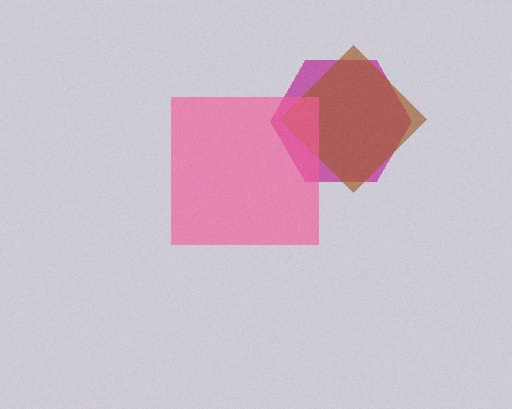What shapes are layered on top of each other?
The layered shapes are: a magenta hexagon, a brown diamond, a pink square.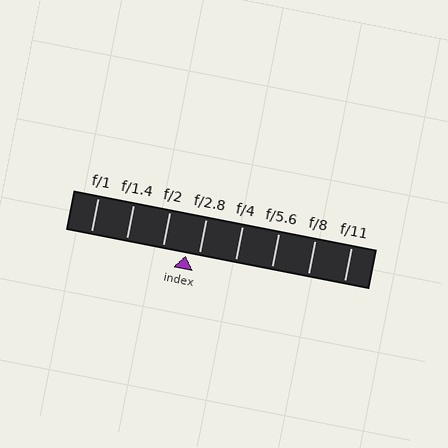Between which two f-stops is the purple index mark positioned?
The index mark is between f/2 and f/2.8.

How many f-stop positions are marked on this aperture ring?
There are 8 f-stop positions marked.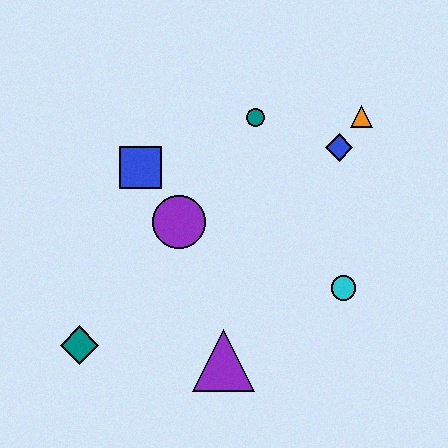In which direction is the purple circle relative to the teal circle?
The purple circle is below the teal circle.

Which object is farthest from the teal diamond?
The orange triangle is farthest from the teal diamond.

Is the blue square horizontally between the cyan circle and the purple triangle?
No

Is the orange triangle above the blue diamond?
Yes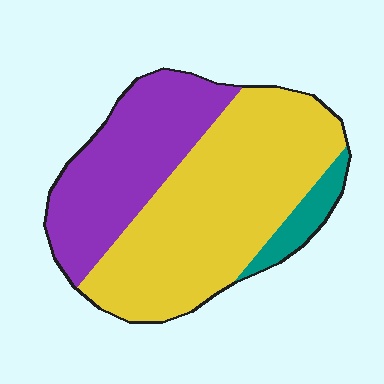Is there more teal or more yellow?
Yellow.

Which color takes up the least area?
Teal, at roughly 5%.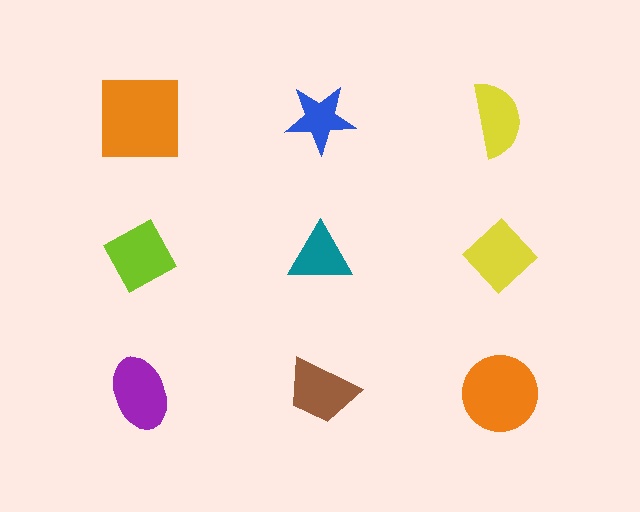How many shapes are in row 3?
3 shapes.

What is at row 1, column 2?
A blue star.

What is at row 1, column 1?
An orange square.